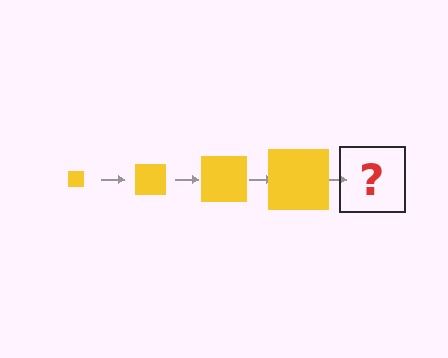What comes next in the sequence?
The next element should be a yellow square, larger than the previous one.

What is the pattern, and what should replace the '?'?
The pattern is that the square gets progressively larger each step. The '?' should be a yellow square, larger than the previous one.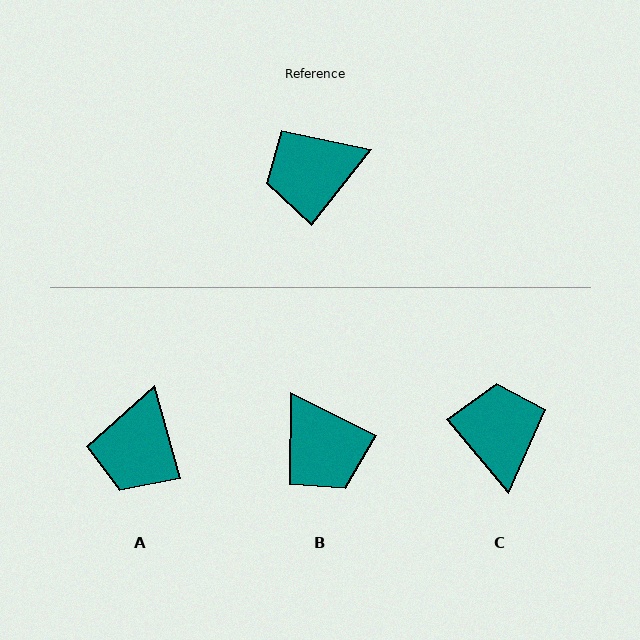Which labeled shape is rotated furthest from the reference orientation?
C, about 102 degrees away.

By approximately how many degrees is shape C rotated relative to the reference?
Approximately 102 degrees clockwise.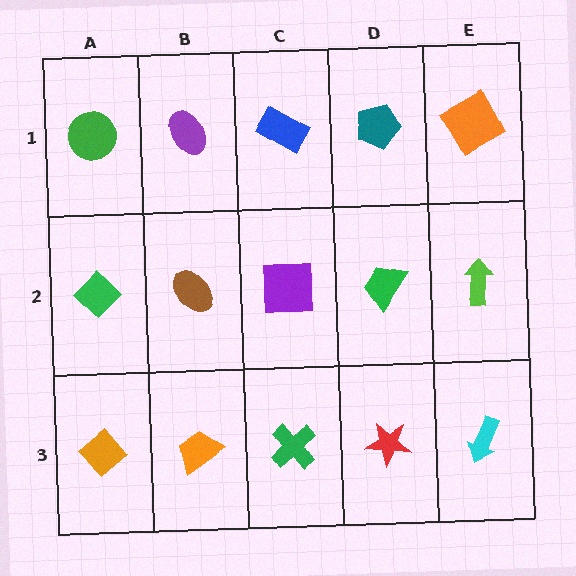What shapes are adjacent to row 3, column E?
A lime arrow (row 2, column E), a red star (row 3, column D).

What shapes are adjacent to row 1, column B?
A brown ellipse (row 2, column B), a green circle (row 1, column A), a blue rectangle (row 1, column C).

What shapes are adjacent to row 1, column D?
A green trapezoid (row 2, column D), a blue rectangle (row 1, column C), an orange square (row 1, column E).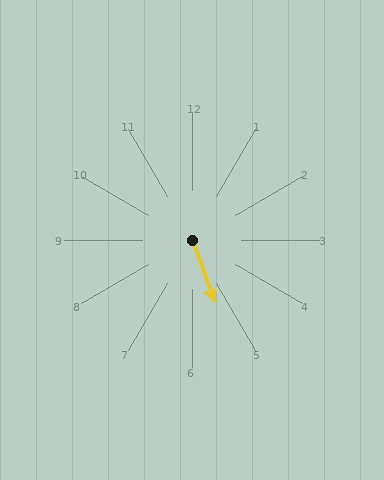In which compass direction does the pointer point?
South.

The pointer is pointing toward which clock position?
Roughly 5 o'clock.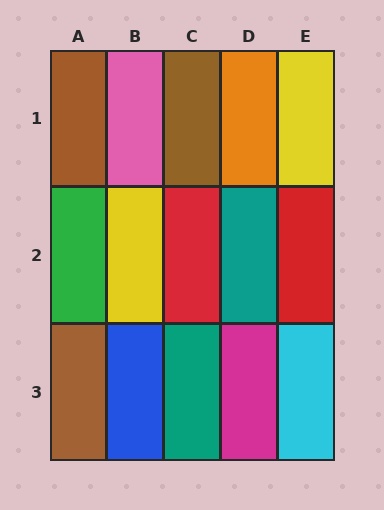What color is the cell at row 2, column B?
Yellow.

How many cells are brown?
3 cells are brown.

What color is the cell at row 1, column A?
Brown.